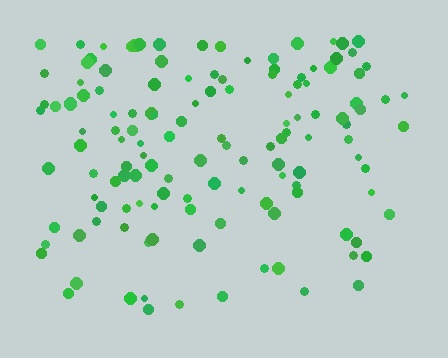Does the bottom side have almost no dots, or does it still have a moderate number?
Still a moderate number, just noticeably fewer than the top.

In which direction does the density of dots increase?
From bottom to top, with the top side densest.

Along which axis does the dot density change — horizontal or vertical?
Vertical.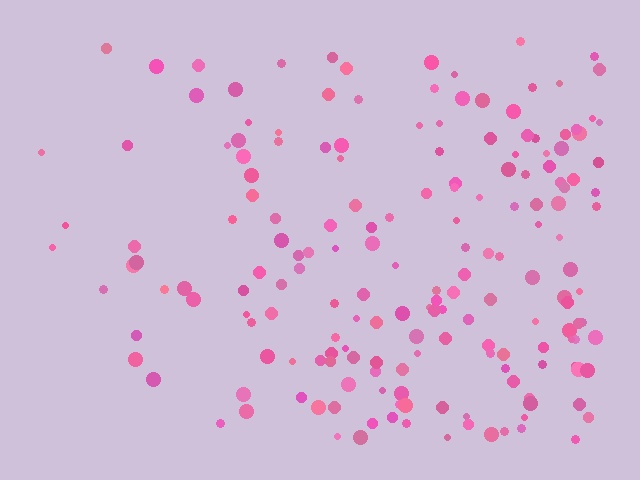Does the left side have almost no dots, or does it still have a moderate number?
Still a moderate number, just noticeably fewer than the right.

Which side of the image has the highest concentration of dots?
The right.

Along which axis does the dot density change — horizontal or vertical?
Horizontal.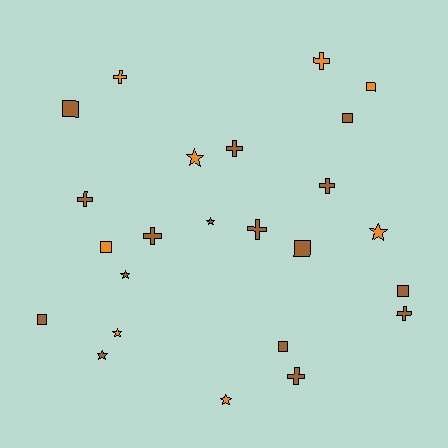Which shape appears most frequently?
Cross, with 9 objects.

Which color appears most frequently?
Brown, with 16 objects.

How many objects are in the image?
There are 24 objects.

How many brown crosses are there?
There are 7 brown crosses.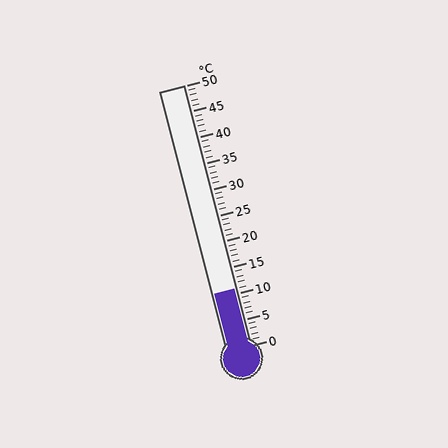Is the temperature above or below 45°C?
The temperature is below 45°C.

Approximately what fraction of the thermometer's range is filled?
The thermometer is filled to approximately 20% of its range.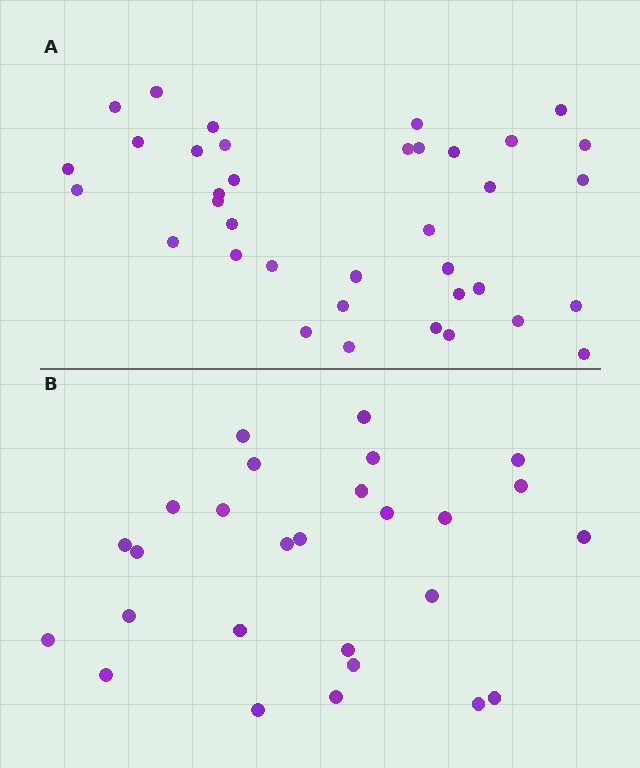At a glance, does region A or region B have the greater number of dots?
Region A (the top region) has more dots.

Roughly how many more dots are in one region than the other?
Region A has roughly 10 or so more dots than region B.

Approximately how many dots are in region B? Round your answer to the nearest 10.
About 30 dots. (The exact count is 27, which rounds to 30.)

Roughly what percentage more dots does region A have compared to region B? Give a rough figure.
About 35% more.